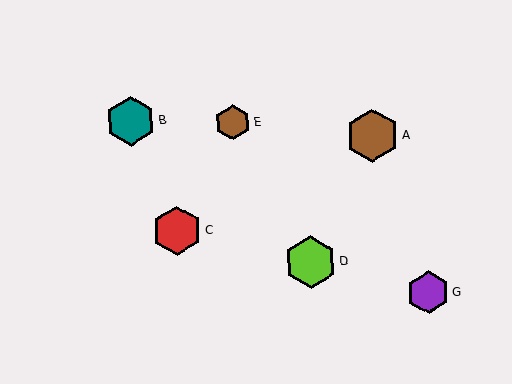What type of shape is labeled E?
Shape E is a brown hexagon.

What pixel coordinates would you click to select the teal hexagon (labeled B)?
Click at (131, 121) to select the teal hexagon B.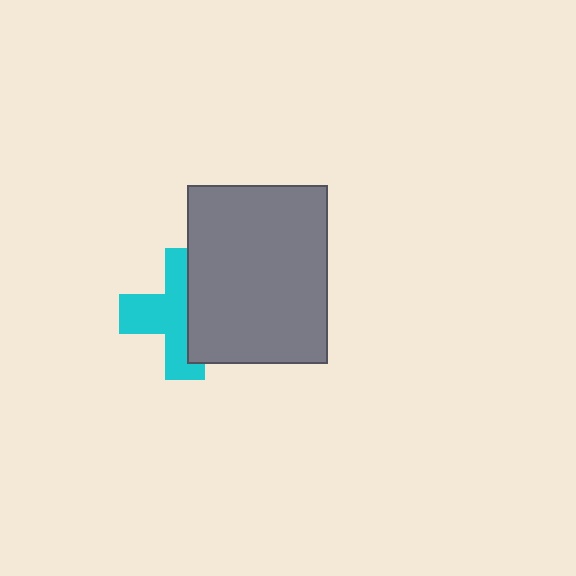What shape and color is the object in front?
The object in front is a gray rectangle.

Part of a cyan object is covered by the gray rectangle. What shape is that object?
It is a cross.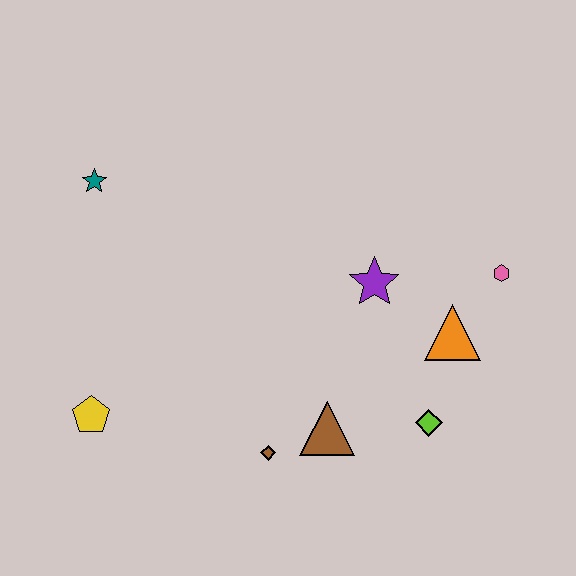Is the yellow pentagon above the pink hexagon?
No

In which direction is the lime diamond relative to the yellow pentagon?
The lime diamond is to the right of the yellow pentagon.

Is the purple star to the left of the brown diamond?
No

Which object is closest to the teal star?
The yellow pentagon is closest to the teal star.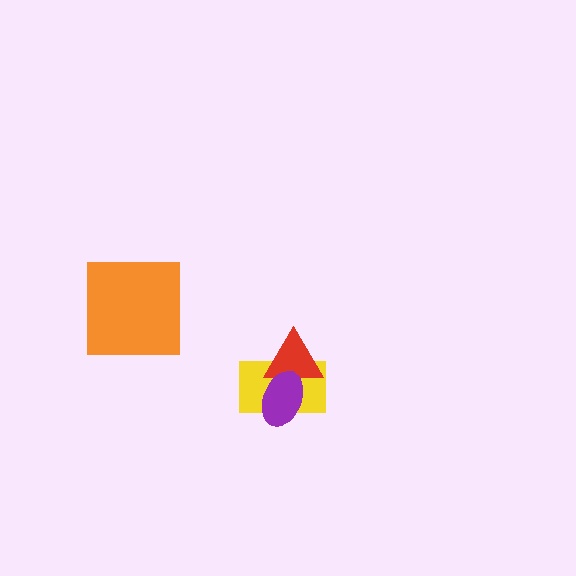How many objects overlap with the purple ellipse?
2 objects overlap with the purple ellipse.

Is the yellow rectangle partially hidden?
Yes, it is partially covered by another shape.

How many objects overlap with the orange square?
0 objects overlap with the orange square.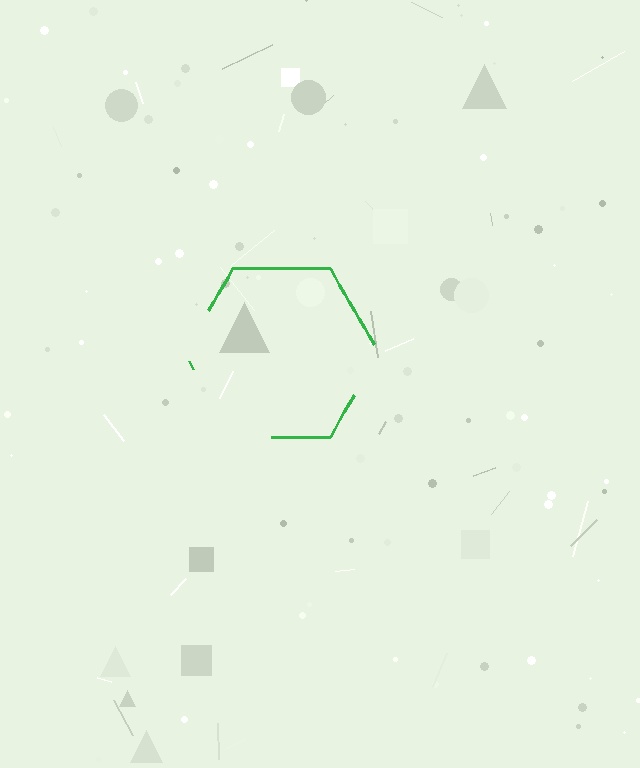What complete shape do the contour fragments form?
The contour fragments form a hexagon.